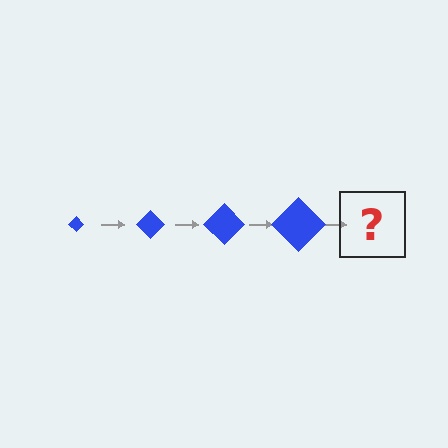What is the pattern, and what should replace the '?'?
The pattern is that the diamond gets progressively larger each step. The '?' should be a blue diamond, larger than the previous one.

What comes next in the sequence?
The next element should be a blue diamond, larger than the previous one.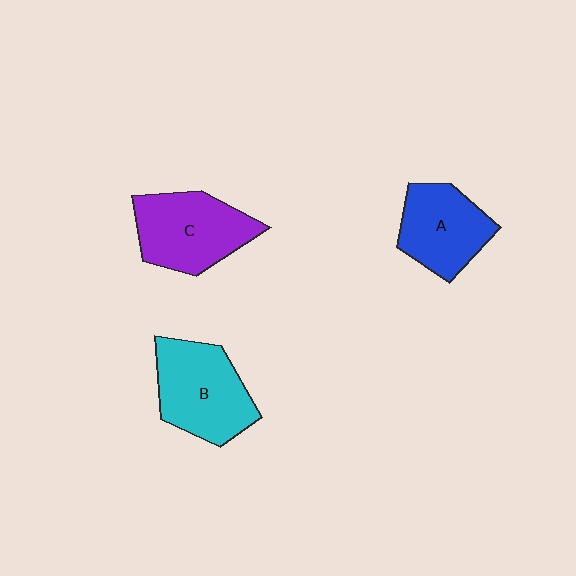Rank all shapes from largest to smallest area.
From largest to smallest: B (cyan), C (purple), A (blue).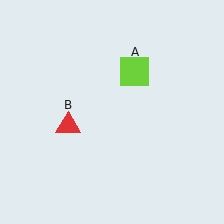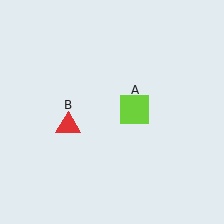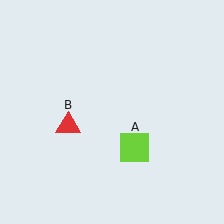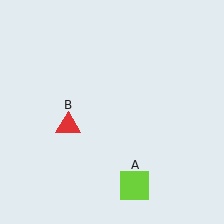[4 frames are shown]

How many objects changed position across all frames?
1 object changed position: lime square (object A).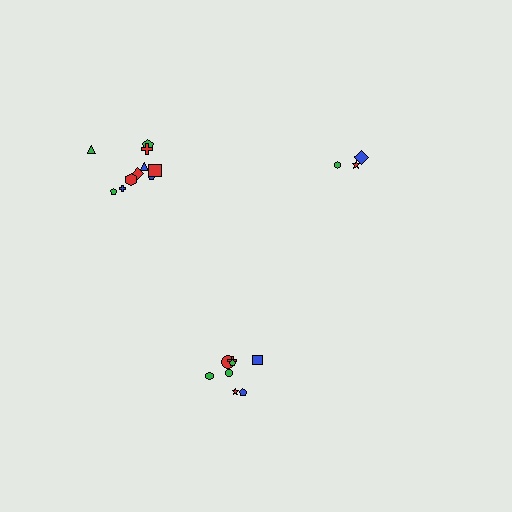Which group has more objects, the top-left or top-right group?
The top-left group.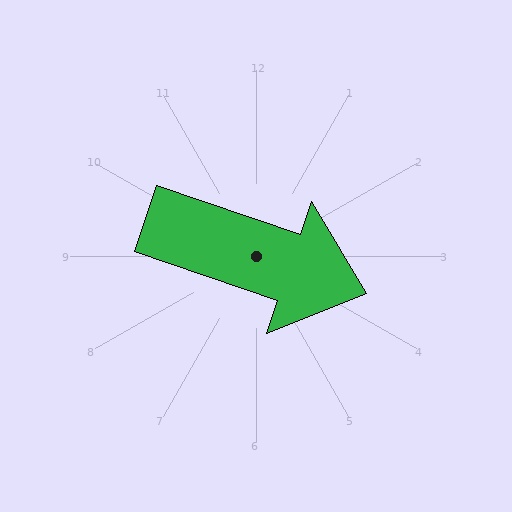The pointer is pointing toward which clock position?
Roughly 4 o'clock.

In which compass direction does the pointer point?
East.